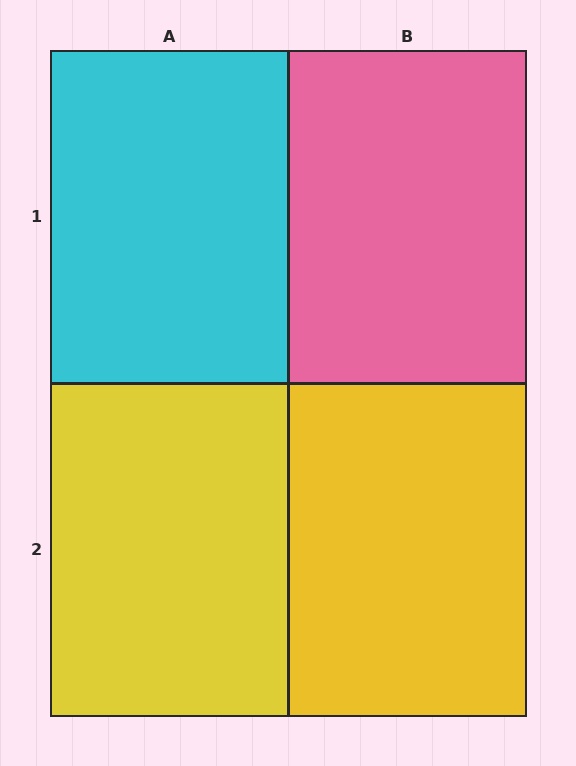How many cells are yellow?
2 cells are yellow.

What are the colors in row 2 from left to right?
Yellow, yellow.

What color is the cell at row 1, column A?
Cyan.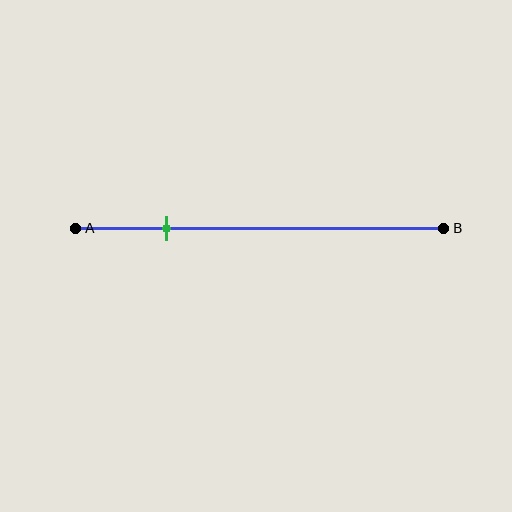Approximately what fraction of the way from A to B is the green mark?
The green mark is approximately 25% of the way from A to B.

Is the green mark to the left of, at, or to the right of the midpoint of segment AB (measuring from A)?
The green mark is to the left of the midpoint of segment AB.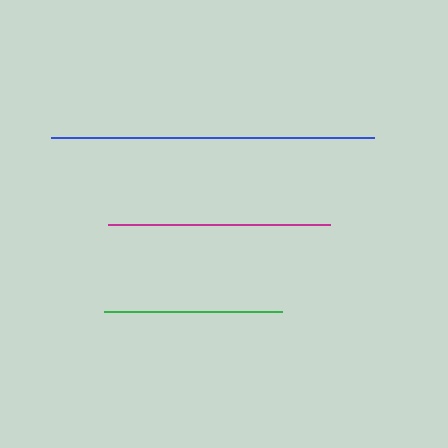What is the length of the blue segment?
The blue segment is approximately 323 pixels long.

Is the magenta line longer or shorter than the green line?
The magenta line is longer than the green line.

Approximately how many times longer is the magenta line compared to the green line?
The magenta line is approximately 1.2 times the length of the green line.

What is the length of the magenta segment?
The magenta segment is approximately 222 pixels long.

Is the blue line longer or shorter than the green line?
The blue line is longer than the green line.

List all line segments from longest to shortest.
From longest to shortest: blue, magenta, green.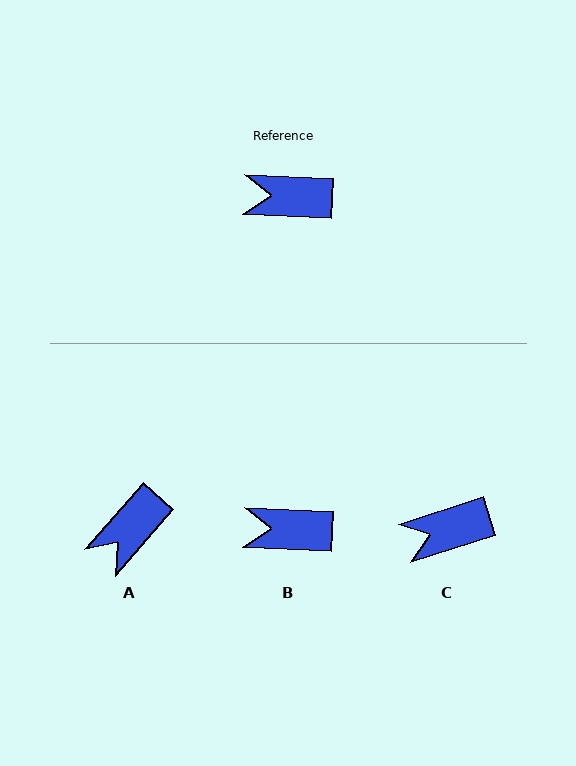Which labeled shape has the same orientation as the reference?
B.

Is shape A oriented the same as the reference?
No, it is off by about 52 degrees.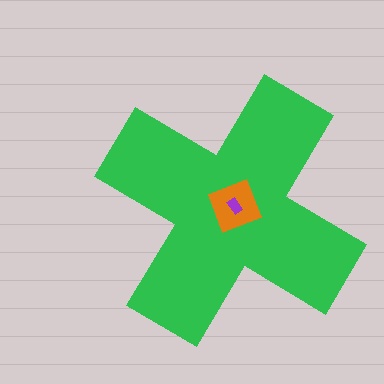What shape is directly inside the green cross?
The orange diamond.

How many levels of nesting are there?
3.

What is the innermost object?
The purple rectangle.